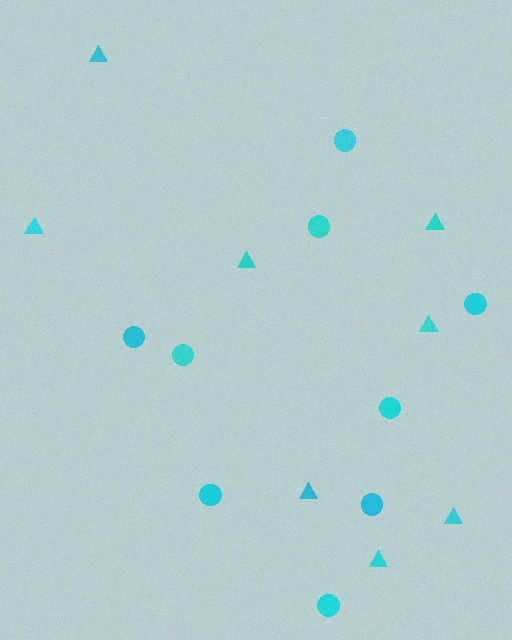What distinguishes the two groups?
There are 2 groups: one group of circles (9) and one group of triangles (8).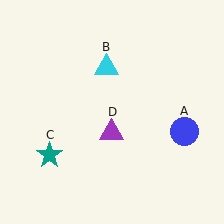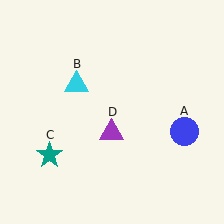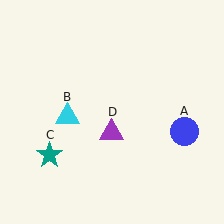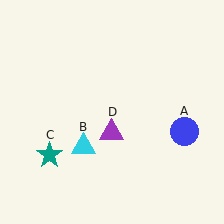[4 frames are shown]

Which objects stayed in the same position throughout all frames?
Blue circle (object A) and teal star (object C) and purple triangle (object D) remained stationary.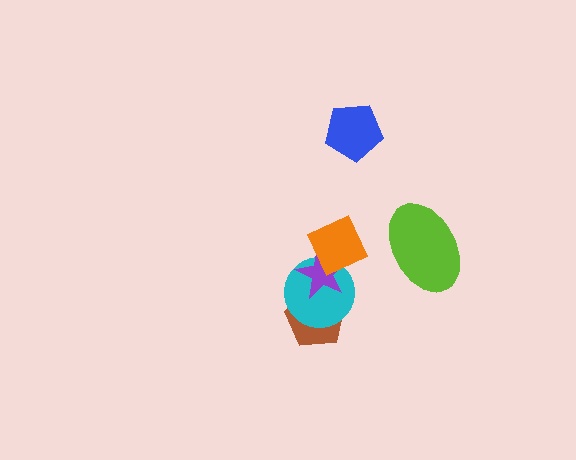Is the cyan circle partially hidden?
Yes, it is partially covered by another shape.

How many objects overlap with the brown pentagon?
2 objects overlap with the brown pentagon.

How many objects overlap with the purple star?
3 objects overlap with the purple star.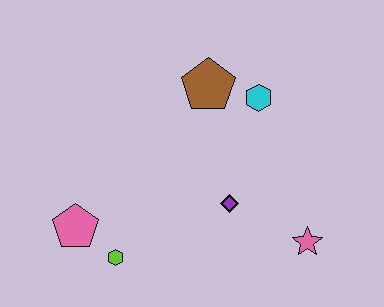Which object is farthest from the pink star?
The pink pentagon is farthest from the pink star.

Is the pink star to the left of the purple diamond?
No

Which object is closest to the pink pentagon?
The lime hexagon is closest to the pink pentagon.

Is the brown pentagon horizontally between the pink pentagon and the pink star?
Yes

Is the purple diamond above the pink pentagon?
Yes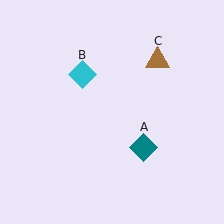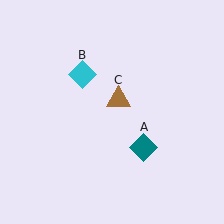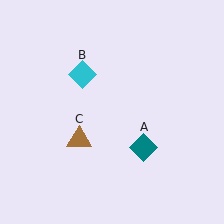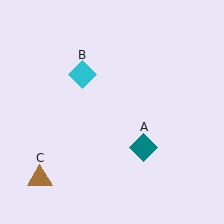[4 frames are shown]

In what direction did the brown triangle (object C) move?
The brown triangle (object C) moved down and to the left.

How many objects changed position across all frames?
1 object changed position: brown triangle (object C).